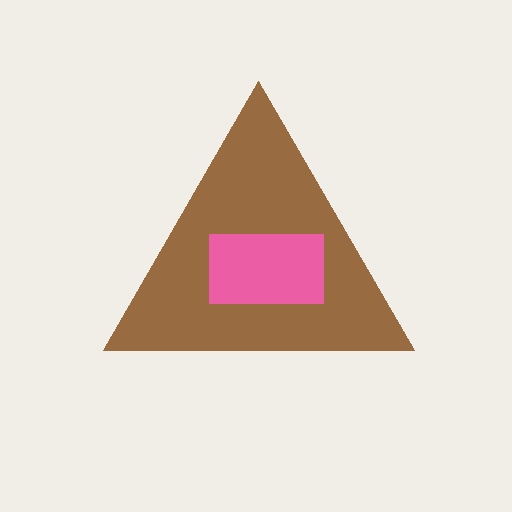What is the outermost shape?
The brown triangle.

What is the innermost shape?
The pink rectangle.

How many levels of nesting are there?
2.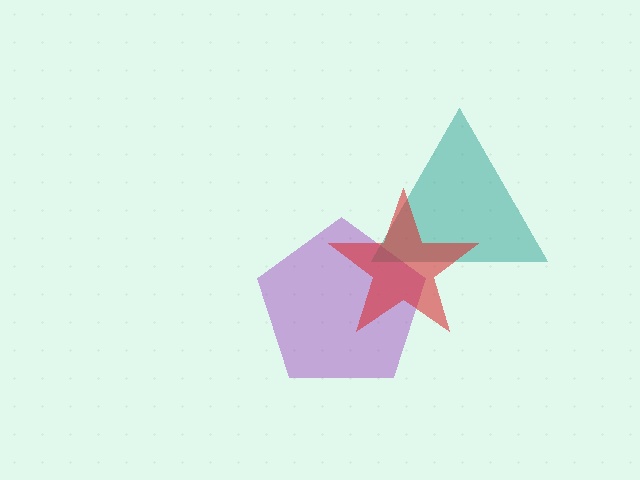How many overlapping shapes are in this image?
There are 3 overlapping shapes in the image.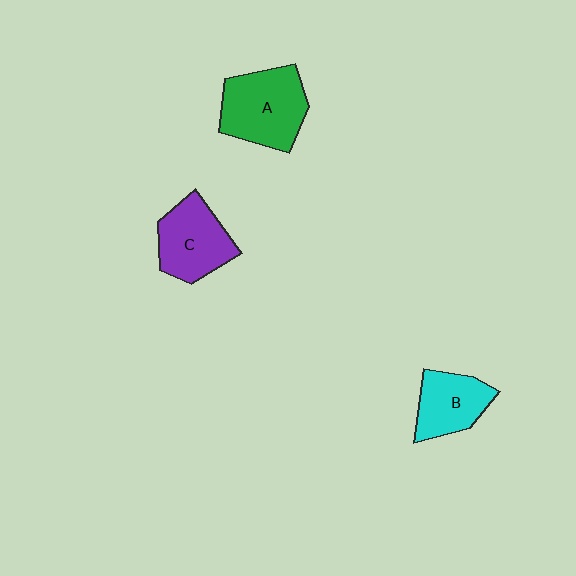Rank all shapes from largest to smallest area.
From largest to smallest: A (green), C (purple), B (cyan).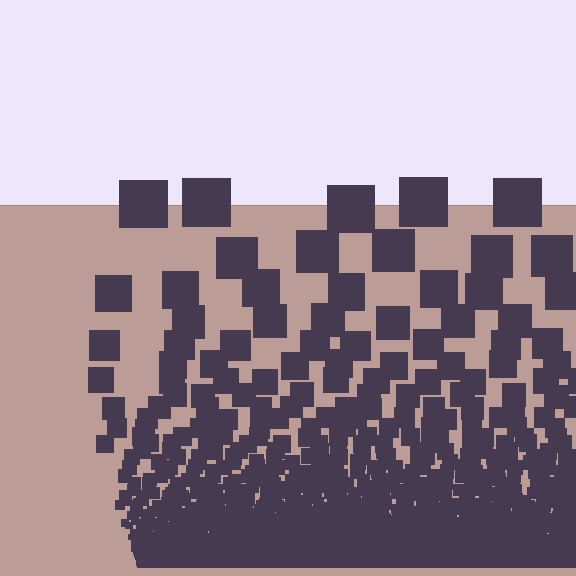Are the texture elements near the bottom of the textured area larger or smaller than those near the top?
Smaller. The gradient is inverted — elements near the bottom are smaller and denser.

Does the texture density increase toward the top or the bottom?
Density increases toward the bottom.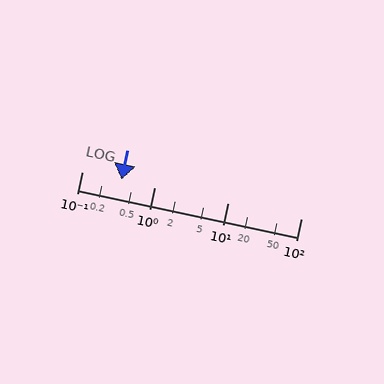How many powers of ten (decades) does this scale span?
The scale spans 3 decades, from 0.1 to 100.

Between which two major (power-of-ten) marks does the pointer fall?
The pointer is between 0.1 and 1.